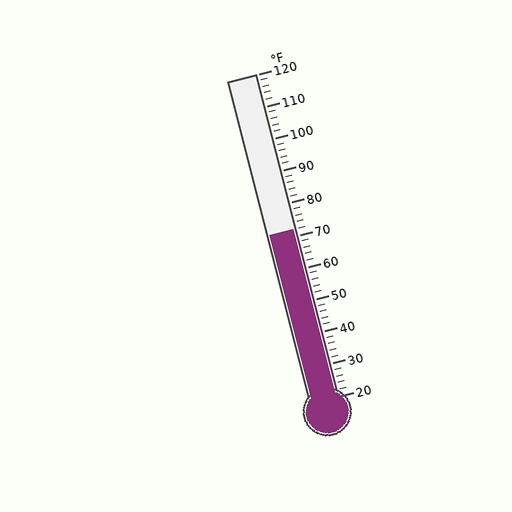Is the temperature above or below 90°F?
The temperature is below 90°F.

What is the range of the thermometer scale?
The thermometer scale ranges from 20°F to 120°F.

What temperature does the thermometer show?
The thermometer shows approximately 72°F.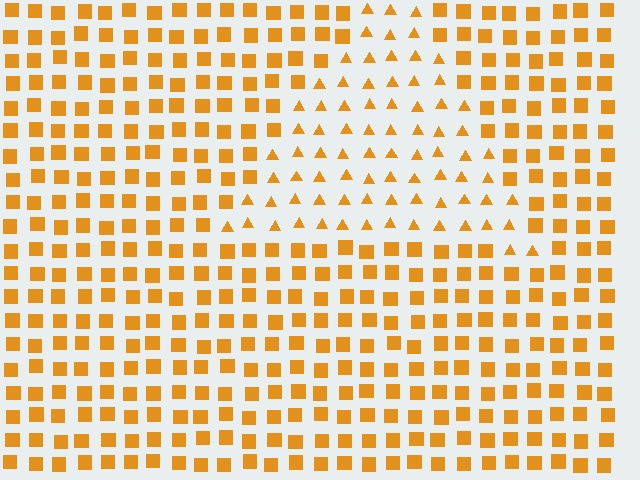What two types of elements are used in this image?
The image uses triangles inside the triangle region and squares outside it.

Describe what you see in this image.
The image is filled with small orange elements arranged in a uniform grid. A triangle-shaped region contains triangles, while the surrounding area contains squares. The boundary is defined purely by the change in element shape.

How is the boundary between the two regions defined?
The boundary is defined by a change in element shape: triangles inside vs. squares outside. All elements share the same color and spacing.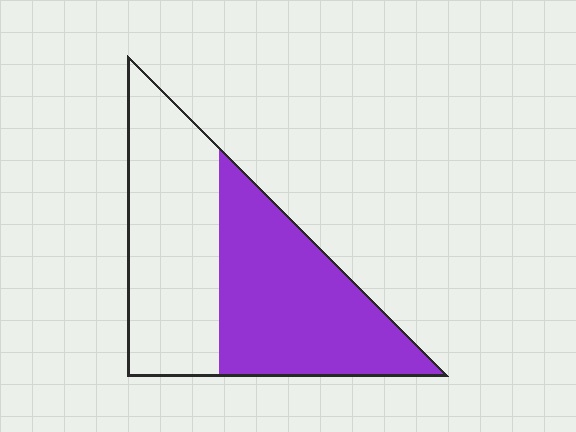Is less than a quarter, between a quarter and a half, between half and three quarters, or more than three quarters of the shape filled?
Between half and three quarters.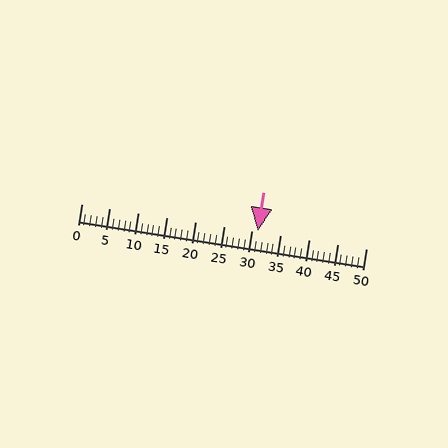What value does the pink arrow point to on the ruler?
The pink arrow points to approximately 31.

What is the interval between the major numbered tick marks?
The major tick marks are spaced 5 units apart.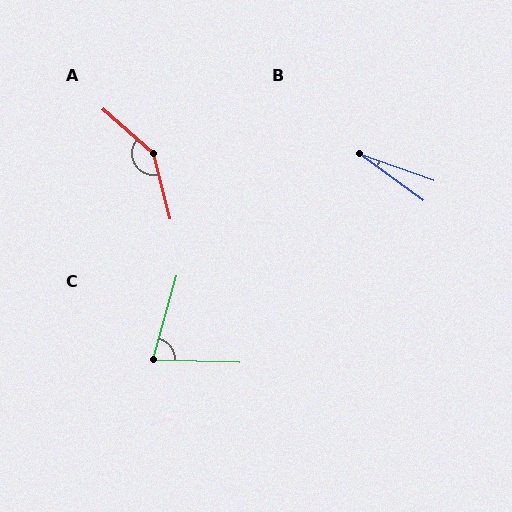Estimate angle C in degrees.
Approximately 76 degrees.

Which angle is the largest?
A, at approximately 145 degrees.